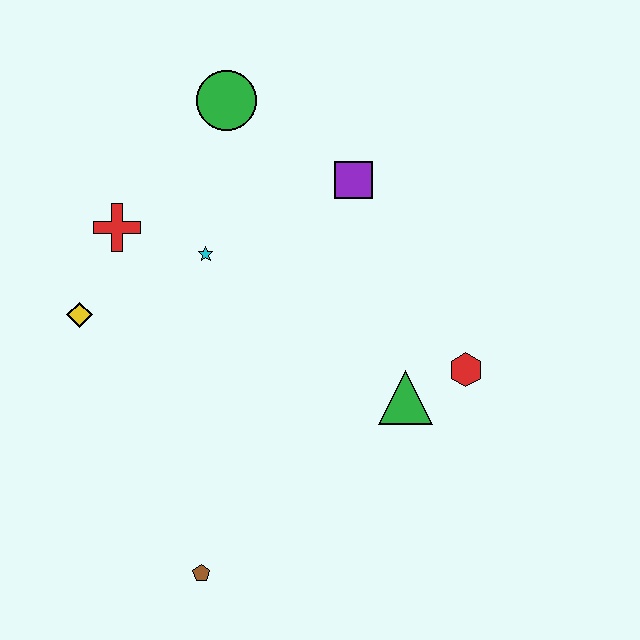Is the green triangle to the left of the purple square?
No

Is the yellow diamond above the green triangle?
Yes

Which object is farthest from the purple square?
The brown pentagon is farthest from the purple square.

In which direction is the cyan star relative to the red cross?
The cyan star is to the right of the red cross.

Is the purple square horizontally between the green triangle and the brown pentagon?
Yes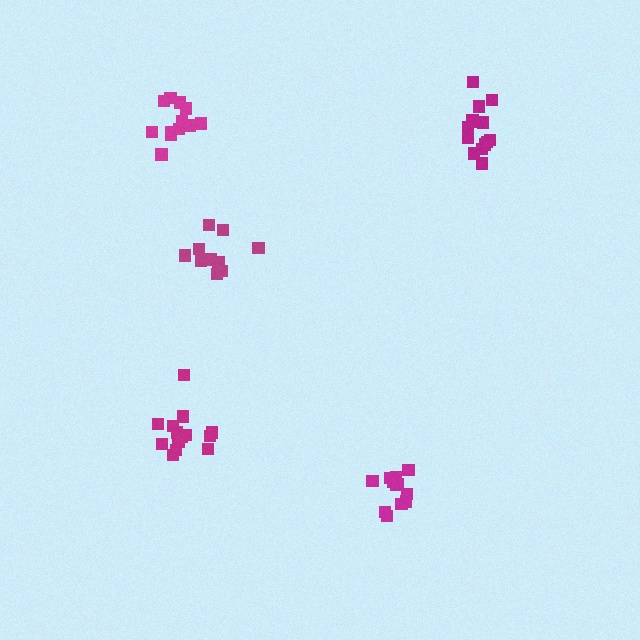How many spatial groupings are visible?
There are 5 spatial groupings.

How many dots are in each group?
Group 1: 11 dots, Group 2: 15 dots, Group 3: 12 dots, Group 4: 15 dots, Group 5: 12 dots (65 total).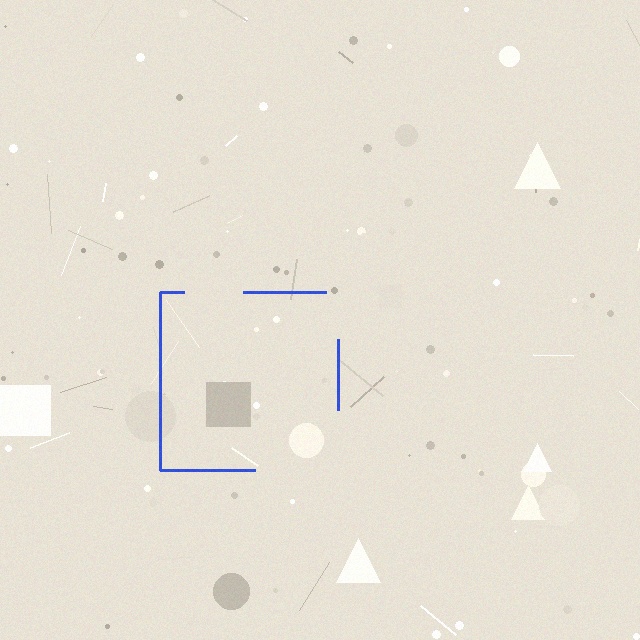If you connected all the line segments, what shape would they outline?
They would outline a square.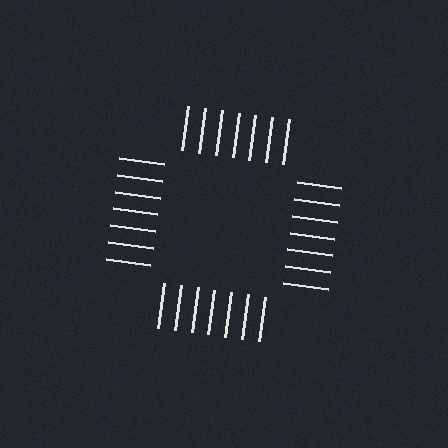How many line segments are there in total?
28 — 7 along each of the 4 edges.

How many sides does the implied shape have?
4 sides — the line-ends trace a square.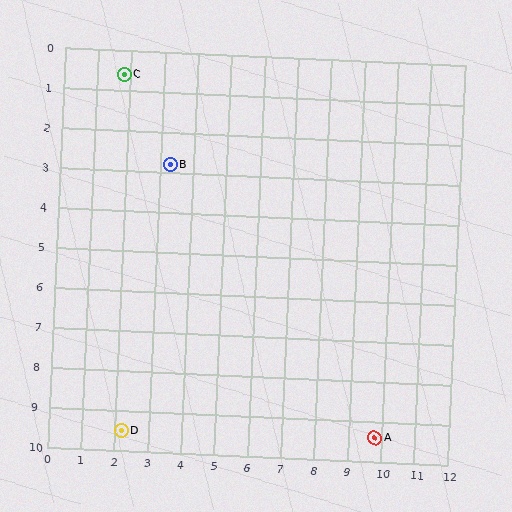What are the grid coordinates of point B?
Point B is at approximately (3.3, 2.8).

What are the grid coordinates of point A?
Point A is at approximately (9.8, 9.4).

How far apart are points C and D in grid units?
Points C and D are about 8.9 grid units apart.